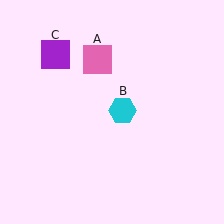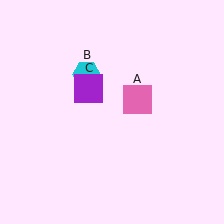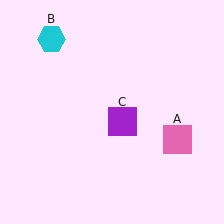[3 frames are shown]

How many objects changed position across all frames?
3 objects changed position: pink square (object A), cyan hexagon (object B), purple square (object C).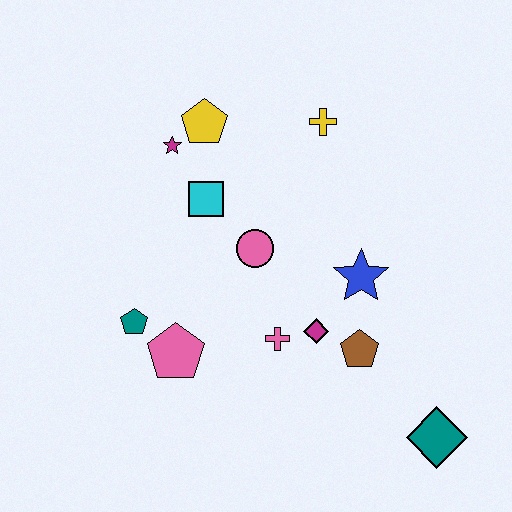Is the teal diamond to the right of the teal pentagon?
Yes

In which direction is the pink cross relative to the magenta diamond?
The pink cross is to the left of the magenta diamond.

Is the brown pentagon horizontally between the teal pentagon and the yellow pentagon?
No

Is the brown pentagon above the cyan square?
No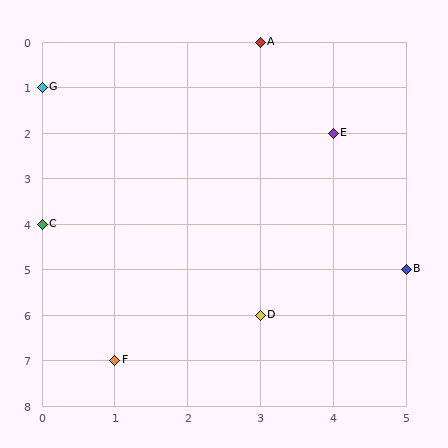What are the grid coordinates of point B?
Point B is at grid coordinates (5, 5).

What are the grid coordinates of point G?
Point G is at grid coordinates (0, 1).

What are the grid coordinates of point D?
Point D is at grid coordinates (3, 6).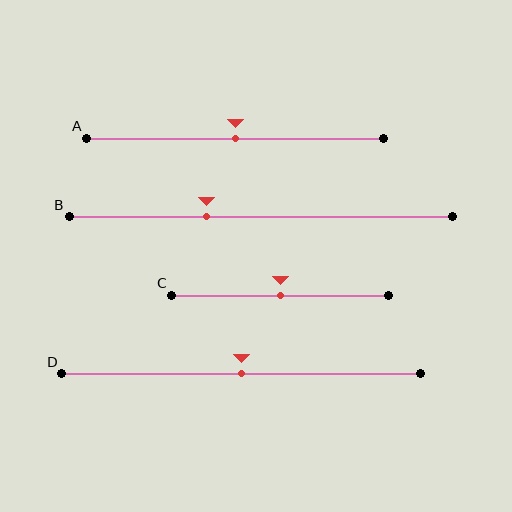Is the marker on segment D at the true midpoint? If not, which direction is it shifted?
Yes, the marker on segment D is at the true midpoint.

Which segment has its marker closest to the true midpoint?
Segment A has its marker closest to the true midpoint.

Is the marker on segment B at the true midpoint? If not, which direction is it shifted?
No, the marker on segment B is shifted to the left by about 14% of the segment length.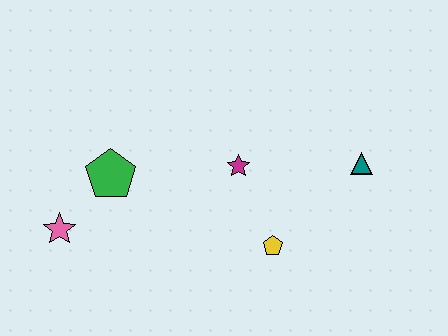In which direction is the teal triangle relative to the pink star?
The teal triangle is to the right of the pink star.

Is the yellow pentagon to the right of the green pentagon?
Yes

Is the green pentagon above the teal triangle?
No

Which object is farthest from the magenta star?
The pink star is farthest from the magenta star.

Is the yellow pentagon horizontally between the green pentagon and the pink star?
No